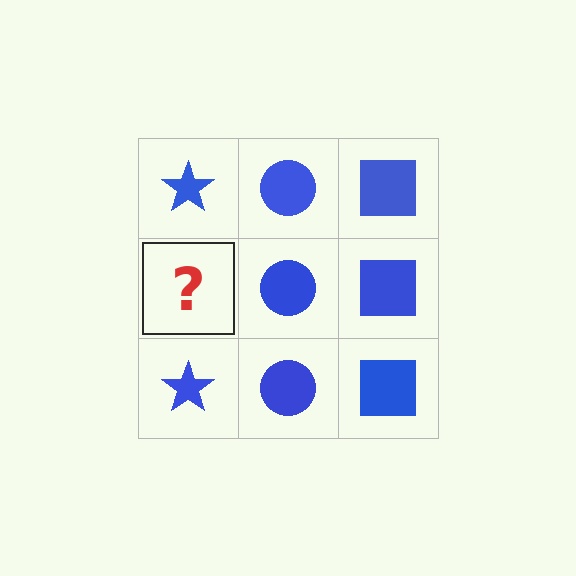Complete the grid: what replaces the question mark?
The question mark should be replaced with a blue star.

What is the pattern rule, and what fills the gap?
The rule is that each column has a consistent shape. The gap should be filled with a blue star.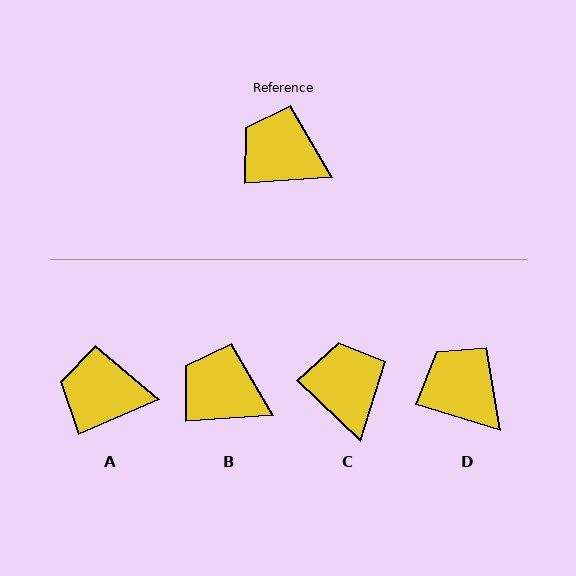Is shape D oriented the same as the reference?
No, it is off by about 21 degrees.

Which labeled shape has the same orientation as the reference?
B.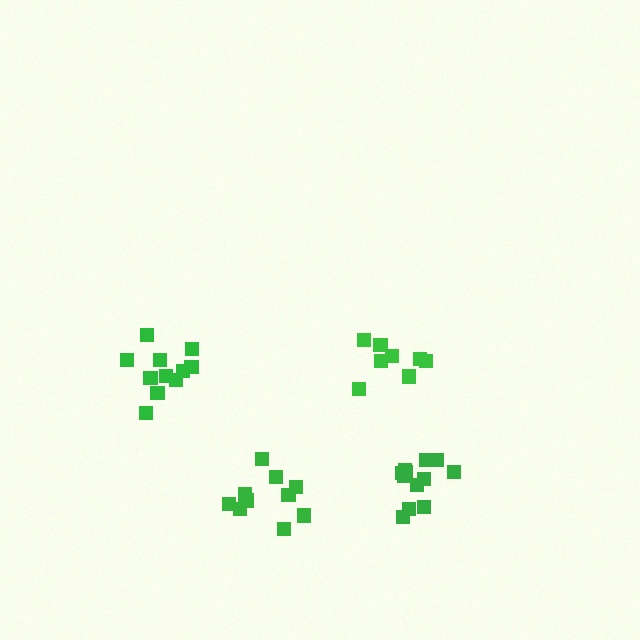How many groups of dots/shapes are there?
There are 4 groups.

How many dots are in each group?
Group 1: 10 dots, Group 2: 12 dots, Group 3: 9 dots, Group 4: 11 dots (42 total).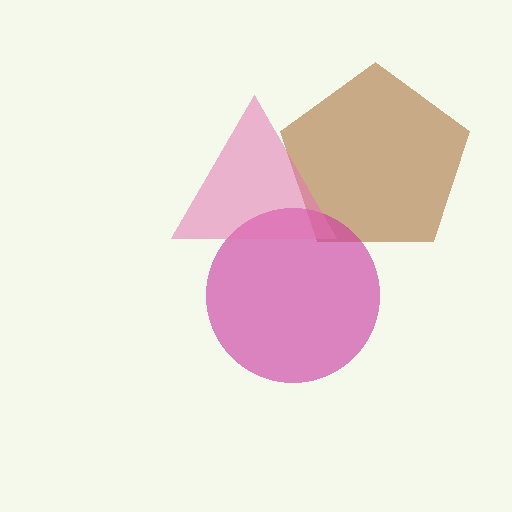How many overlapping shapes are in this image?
There are 3 overlapping shapes in the image.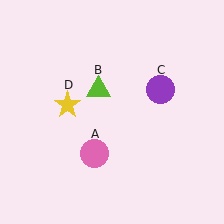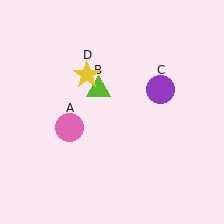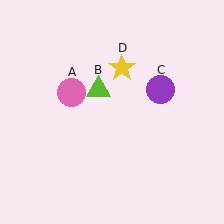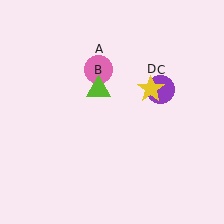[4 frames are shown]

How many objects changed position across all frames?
2 objects changed position: pink circle (object A), yellow star (object D).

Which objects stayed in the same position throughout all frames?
Lime triangle (object B) and purple circle (object C) remained stationary.